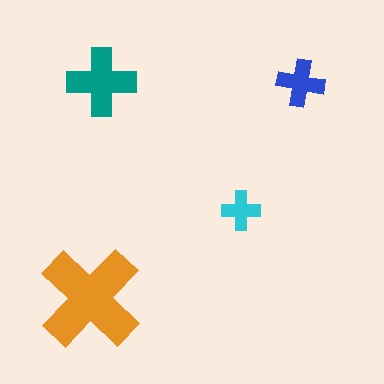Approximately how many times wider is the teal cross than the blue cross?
About 1.5 times wider.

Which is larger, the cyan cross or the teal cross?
The teal one.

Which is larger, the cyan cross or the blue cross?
The blue one.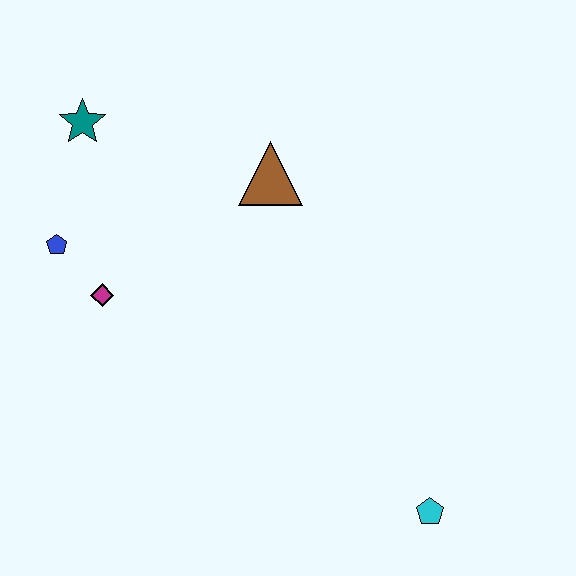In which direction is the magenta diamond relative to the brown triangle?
The magenta diamond is to the left of the brown triangle.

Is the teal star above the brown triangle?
Yes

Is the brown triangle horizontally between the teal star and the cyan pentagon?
Yes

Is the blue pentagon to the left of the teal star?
Yes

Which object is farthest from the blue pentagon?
The cyan pentagon is farthest from the blue pentagon.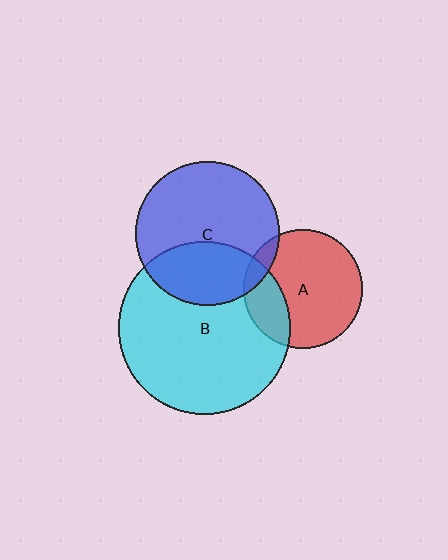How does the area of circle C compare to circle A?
Approximately 1.5 times.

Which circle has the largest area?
Circle B (cyan).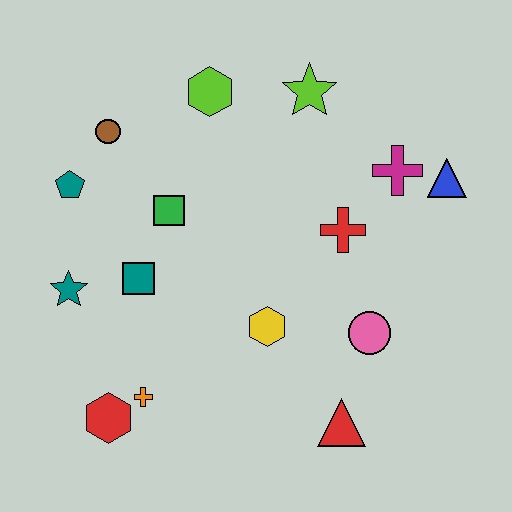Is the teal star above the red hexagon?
Yes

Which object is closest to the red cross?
The magenta cross is closest to the red cross.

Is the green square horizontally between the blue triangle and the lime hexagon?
No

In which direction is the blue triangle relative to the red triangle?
The blue triangle is above the red triangle.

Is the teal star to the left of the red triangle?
Yes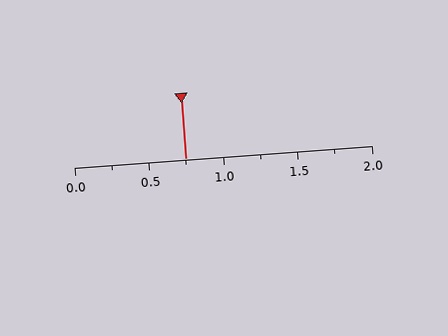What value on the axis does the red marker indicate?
The marker indicates approximately 0.75.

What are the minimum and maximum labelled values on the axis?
The axis runs from 0.0 to 2.0.